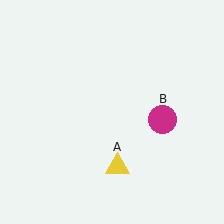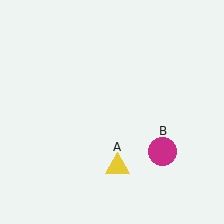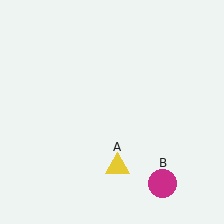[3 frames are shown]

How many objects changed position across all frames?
1 object changed position: magenta circle (object B).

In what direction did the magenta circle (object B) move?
The magenta circle (object B) moved down.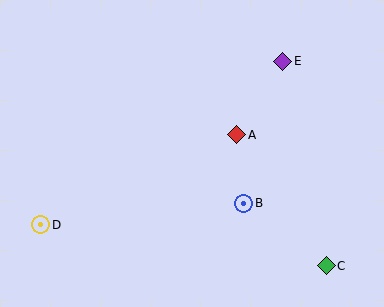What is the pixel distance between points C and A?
The distance between C and A is 159 pixels.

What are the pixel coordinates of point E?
Point E is at (283, 61).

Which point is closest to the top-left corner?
Point D is closest to the top-left corner.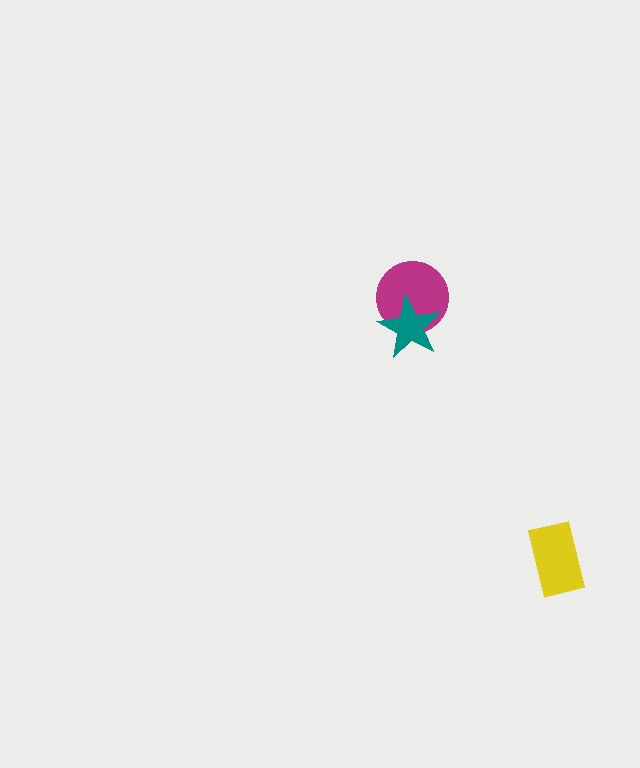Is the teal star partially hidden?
No, no other shape covers it.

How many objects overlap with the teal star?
1 object overlaps with the teal star.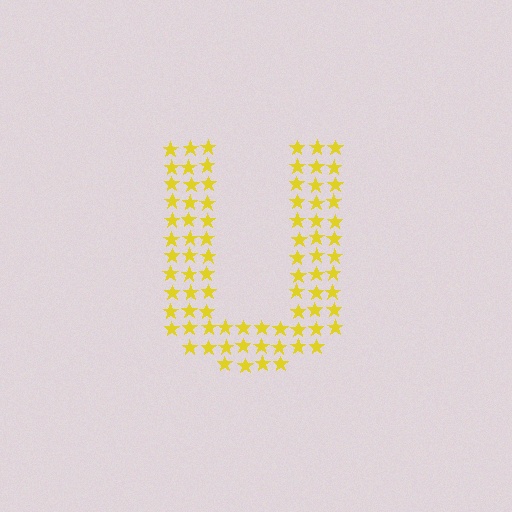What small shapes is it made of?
It is made of small stars.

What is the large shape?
The large shape is the letter U.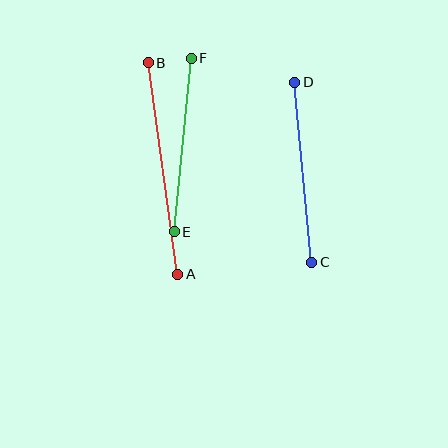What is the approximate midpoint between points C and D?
The midpoint is at approximately (303, 172) pixels.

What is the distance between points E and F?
The distance is approximately 174 pixels.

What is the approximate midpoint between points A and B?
The midpoint is at approximately (163, 169) pixels.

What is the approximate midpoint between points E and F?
The midpoint is at approximately (183, 145) pixels.